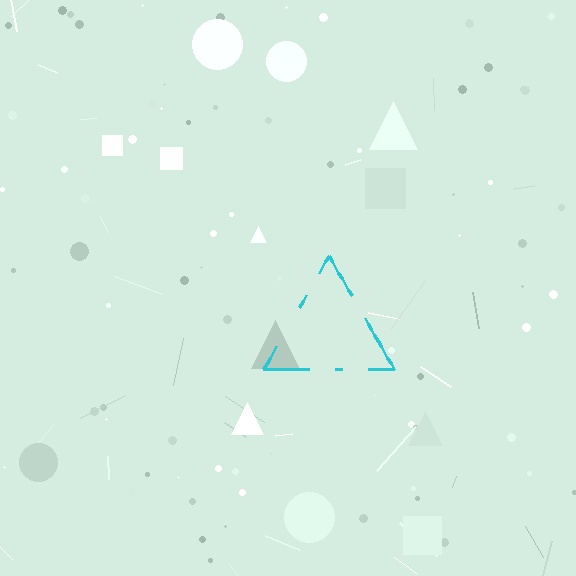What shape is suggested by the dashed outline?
The dashed outline suggests a triangle.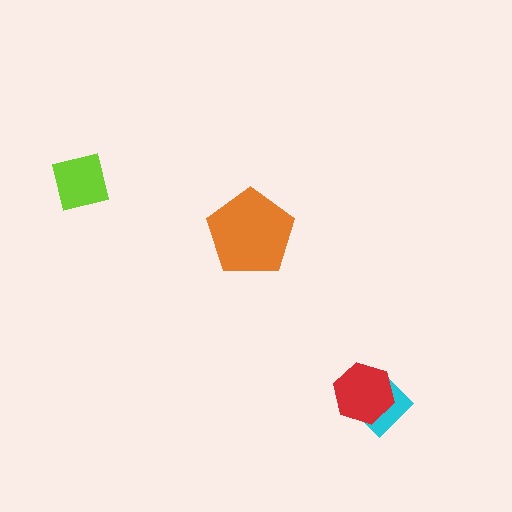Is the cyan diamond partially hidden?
Yes, it is partially covered by another shape.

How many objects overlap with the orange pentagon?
0 objects overlap with the orange pentagon.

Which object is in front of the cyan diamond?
The red hexagon is in front of the cyan diamond.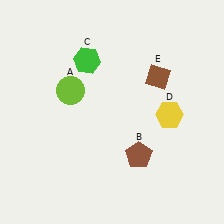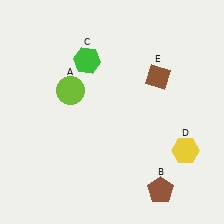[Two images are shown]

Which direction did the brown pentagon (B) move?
The brown pentagon (B) moved down.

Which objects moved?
The objects that moved are: the brown pentagon (B), the yellow hexagon (D).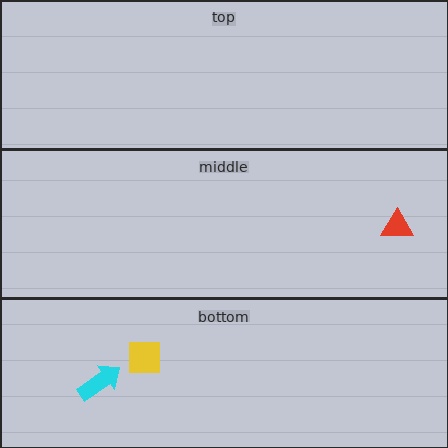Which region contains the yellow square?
The bottom region.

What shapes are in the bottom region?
The yellow square, the cyan arrow.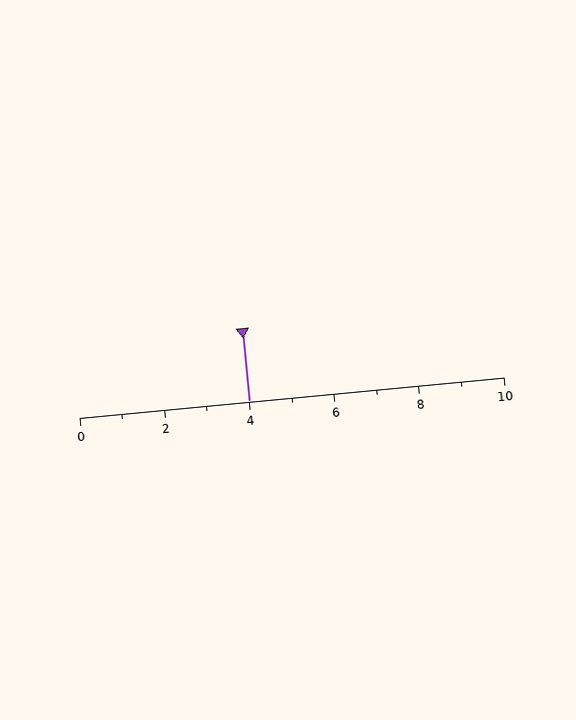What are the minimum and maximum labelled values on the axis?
The axis runs from 0 to 10.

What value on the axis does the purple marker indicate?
The marker indicates approximately 4.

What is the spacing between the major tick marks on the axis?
The major ticks are spaced 2 apart.